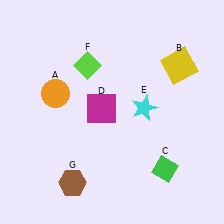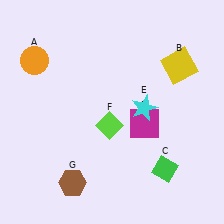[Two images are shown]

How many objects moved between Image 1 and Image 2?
3 objects moved between the two images.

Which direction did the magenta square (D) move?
The magenta square (D) moved right.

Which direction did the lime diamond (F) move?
The lime diamond (F) moved down.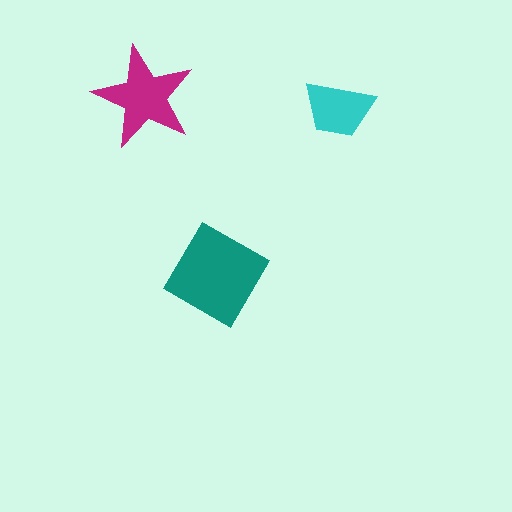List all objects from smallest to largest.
The cyan trapezoid, the magenta star, the teal diamond.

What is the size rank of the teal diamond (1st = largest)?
1st.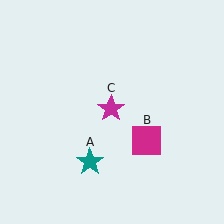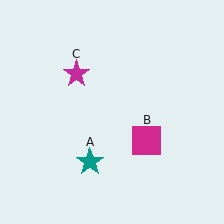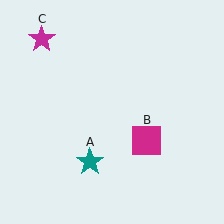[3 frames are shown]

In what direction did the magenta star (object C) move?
The magenta star (object C) moved up and to the left.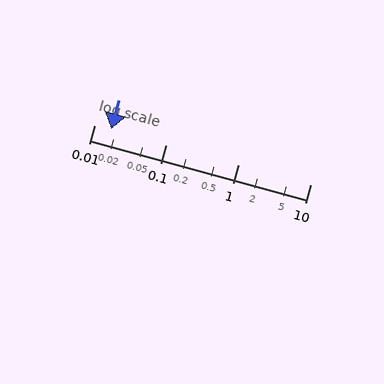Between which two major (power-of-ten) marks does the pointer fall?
The pointer is between 0.01 and 0.1.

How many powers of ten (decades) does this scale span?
The scale spans 3 decades, from 0.01 to 10.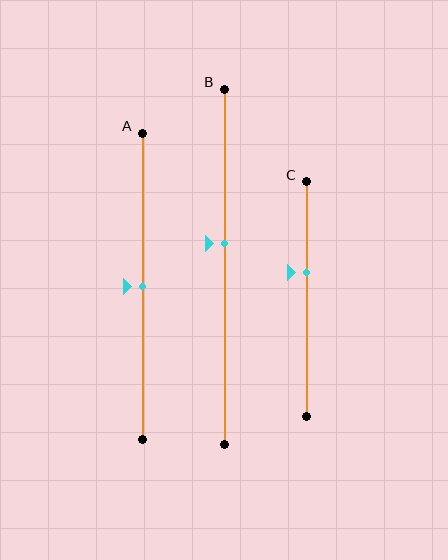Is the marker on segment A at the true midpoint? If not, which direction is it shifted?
Yes, the marker on segment A is at the true midpoint.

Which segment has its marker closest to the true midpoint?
Segment A has its marker closest to the true midpoint.